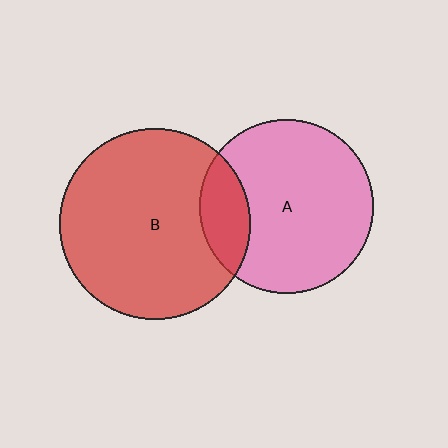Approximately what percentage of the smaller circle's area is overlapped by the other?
Approximately 20%.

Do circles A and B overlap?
Yes.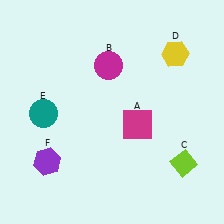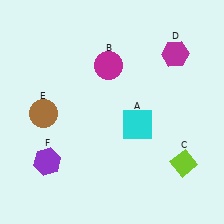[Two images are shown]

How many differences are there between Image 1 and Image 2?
There are 3 differences between the two images.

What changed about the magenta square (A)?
In Image 1, A is magenta. In Image 2, it changed to cyan.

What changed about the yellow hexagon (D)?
In Image 1, D is yellow. In Image 2, it changed to magenta.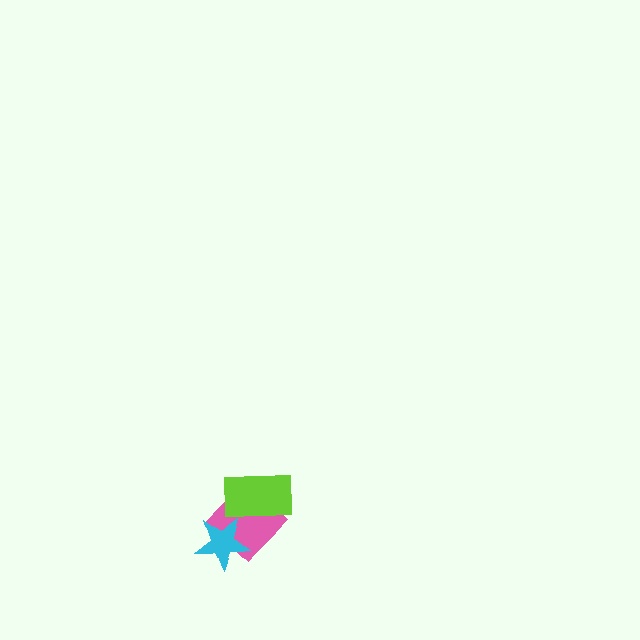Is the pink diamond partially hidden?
Yes, it is partially covered by another shape.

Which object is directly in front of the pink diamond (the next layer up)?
The lime rectangle is directly in front of the pink diamond.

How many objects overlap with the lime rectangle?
1 object overlaps with the lime rectangle.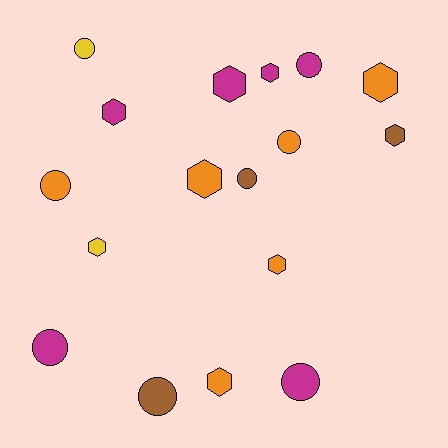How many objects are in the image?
There are 17 objects.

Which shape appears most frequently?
Hexagon, with 9 objects.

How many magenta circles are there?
There are 3 magenta circles.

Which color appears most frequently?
Orange, with 6 objects.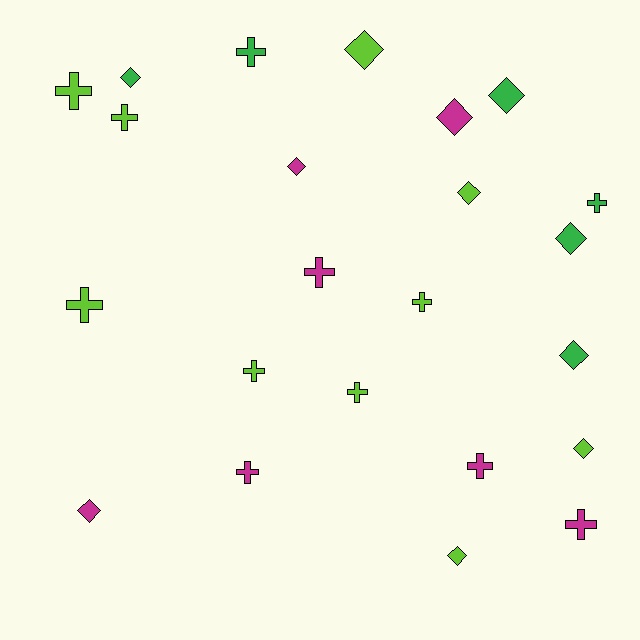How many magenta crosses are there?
There are 4 magenta crosses.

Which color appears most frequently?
Lime, with 10 objects.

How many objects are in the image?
There are 23 objects.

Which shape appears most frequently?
Cross, with 12 objects.